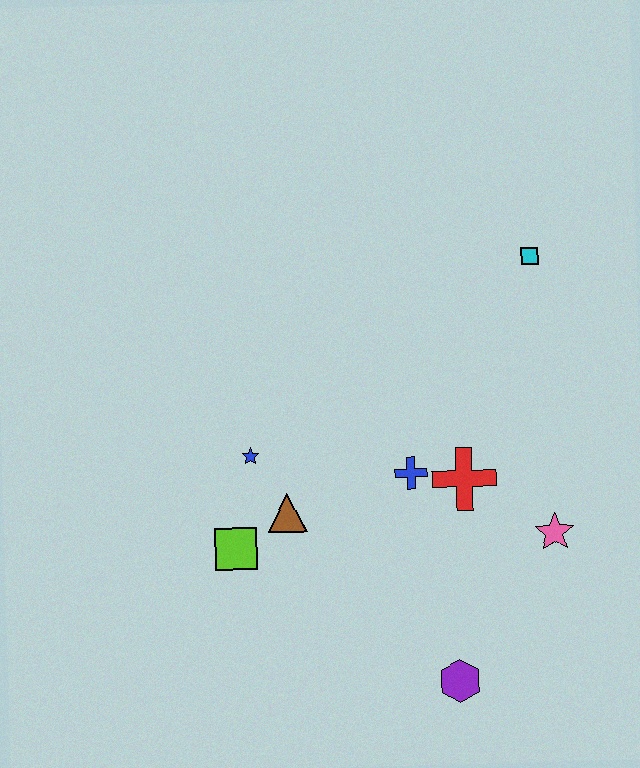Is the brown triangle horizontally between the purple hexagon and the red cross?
No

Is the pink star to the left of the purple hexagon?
No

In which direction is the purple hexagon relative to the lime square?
The purple hexagon is to the right of the lime square.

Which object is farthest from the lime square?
The cyan square is farthest from the lime square.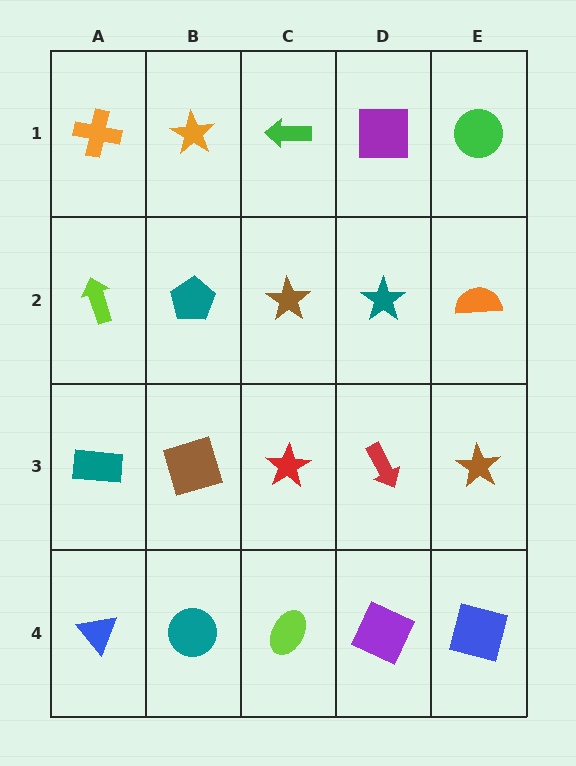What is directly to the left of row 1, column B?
An orange cross.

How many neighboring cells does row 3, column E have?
3.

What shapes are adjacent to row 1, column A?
A lime arrow (row 2, column A), an orange star (row 1, column B).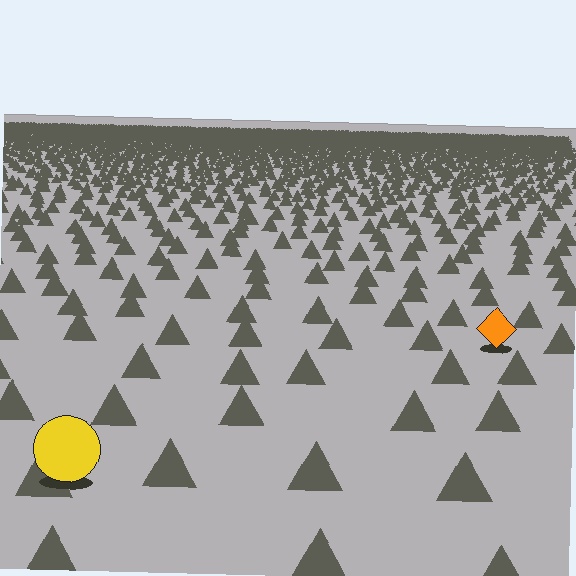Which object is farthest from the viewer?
The orange diamond is farthest from the viewer. It appears smaller and the ground texture around it is denser.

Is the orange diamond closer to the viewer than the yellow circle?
No. The yellow circle is closer — you can tell from the texture gradient: the ground texture is coarser near it.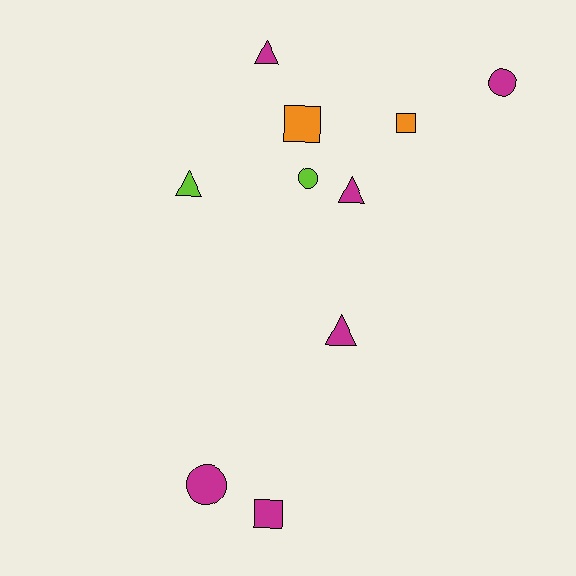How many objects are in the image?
There are 10 objects.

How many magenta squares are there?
There is 1 magenta square.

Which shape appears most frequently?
Triangle, with 4 objects.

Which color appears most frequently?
Magenta, with 6 objects.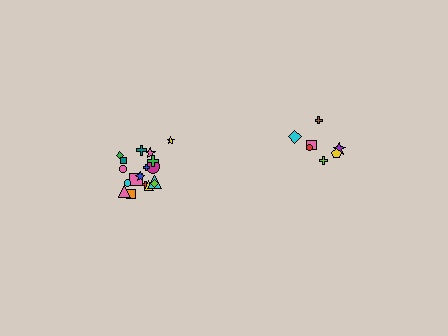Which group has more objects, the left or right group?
The left group.